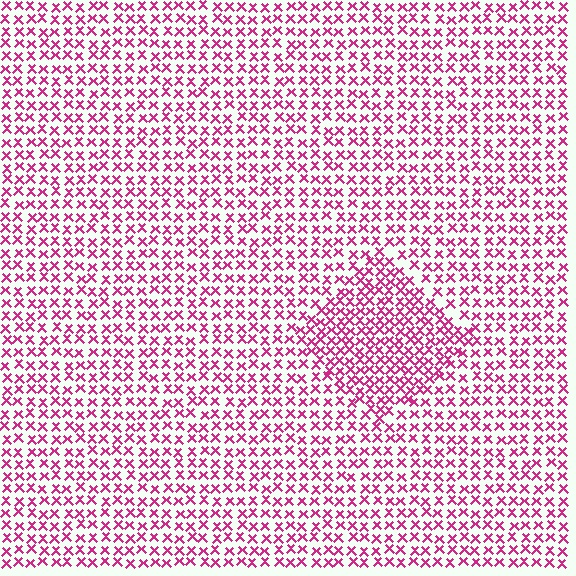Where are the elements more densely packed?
The elements are more densely packed inside the diamond boundary.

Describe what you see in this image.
The image contains small magenta elements arranged at two different densities. A diamond-shaped region is visible where the elements are more densely packed than the surrounding area.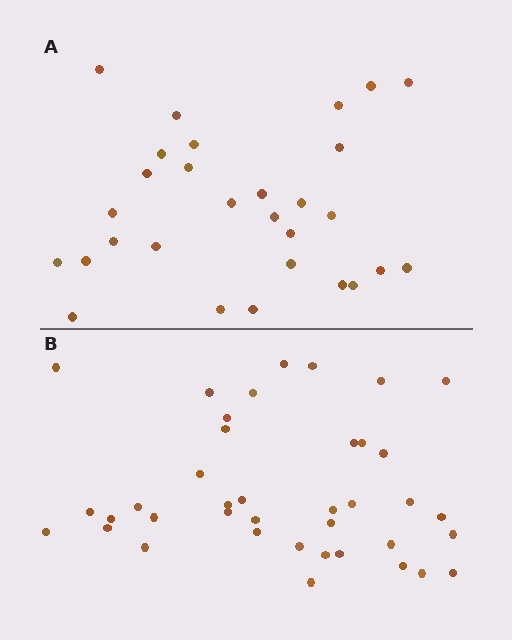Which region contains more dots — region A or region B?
Region B (the bottom region) has more dots.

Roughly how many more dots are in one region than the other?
Region B has roughly 10 or so more dots than region A.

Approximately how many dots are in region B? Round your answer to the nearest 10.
About 40 dots. (The exact count is 39, which rounds to 40.)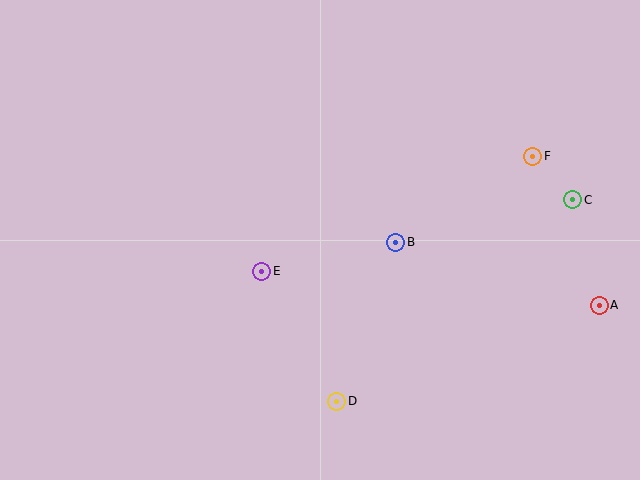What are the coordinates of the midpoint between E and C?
The midpoint between E and C is at (417, 236).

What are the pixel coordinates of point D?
Point D is at (337, 401).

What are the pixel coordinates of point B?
Point B is at (396, 242).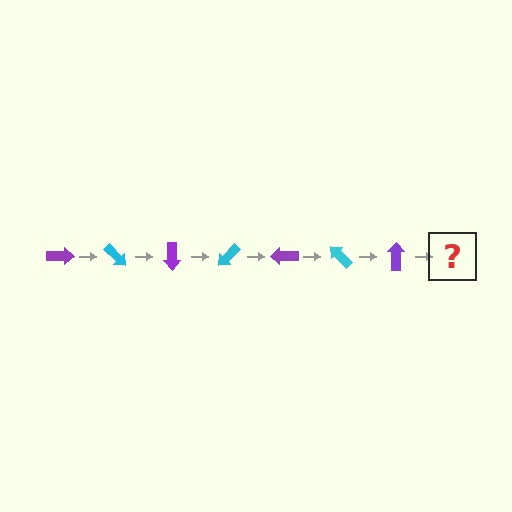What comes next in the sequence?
The next element should be a cyan arrow, rotated 315 degrees from the start.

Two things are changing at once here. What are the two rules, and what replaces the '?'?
The two rules are that it rotates 45 degrees each step and the color cycles through purple and cyan. The '?' should be a cyan arrow, rotated 315 degrees from the start.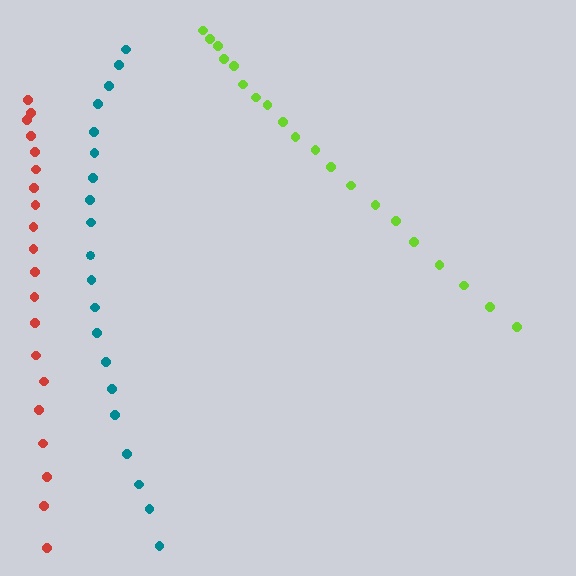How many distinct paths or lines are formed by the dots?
There are 3 distinct paths.